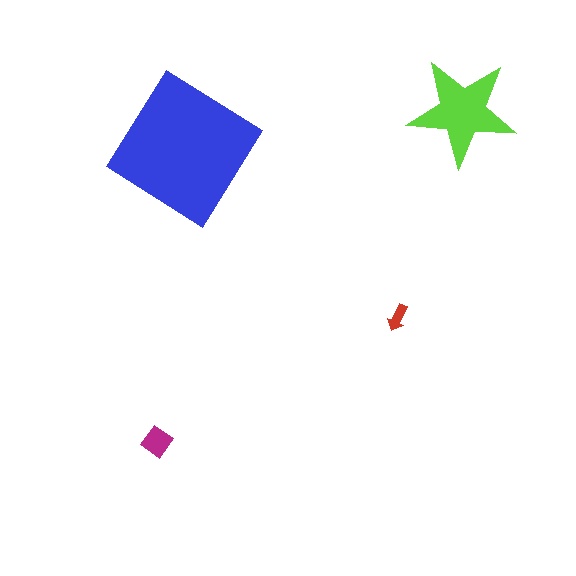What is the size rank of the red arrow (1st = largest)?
4th.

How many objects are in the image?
There are 4 objects in the image.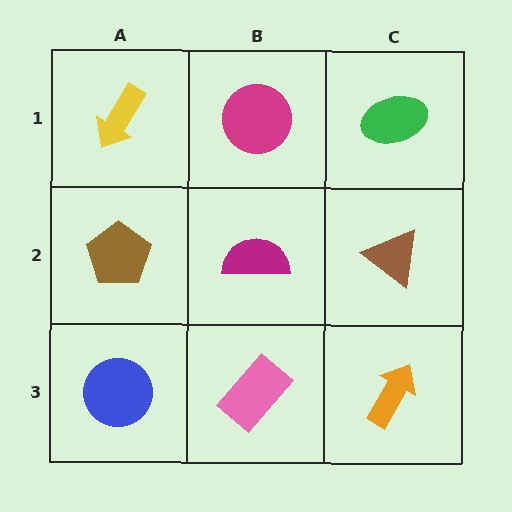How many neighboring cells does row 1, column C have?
2.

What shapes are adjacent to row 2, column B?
A magenta circle (row 1, column B), a pink rectangle (row 3, column B), a brown pentagon (row 2, column A), a brown triangle (row 2, column C).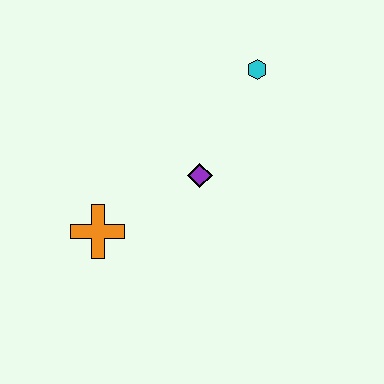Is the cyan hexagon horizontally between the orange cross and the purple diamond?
No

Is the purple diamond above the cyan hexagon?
No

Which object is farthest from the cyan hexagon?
The orange cross is farthest from the cyan hexagon.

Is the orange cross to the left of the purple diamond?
Yes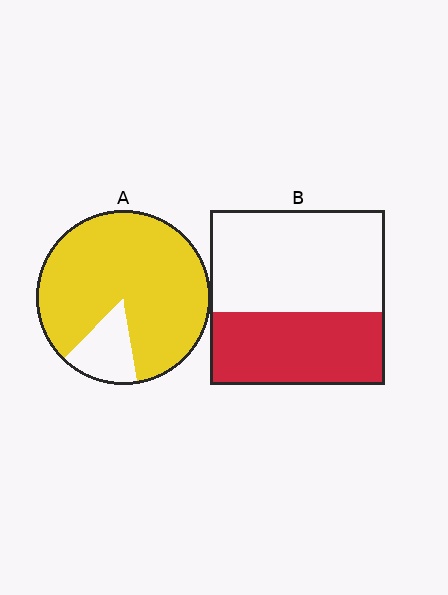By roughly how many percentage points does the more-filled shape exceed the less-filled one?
By roughly 45 percentage points (A over B).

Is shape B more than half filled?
No.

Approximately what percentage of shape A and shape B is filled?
A is approximately 85% and B is approximately 40%.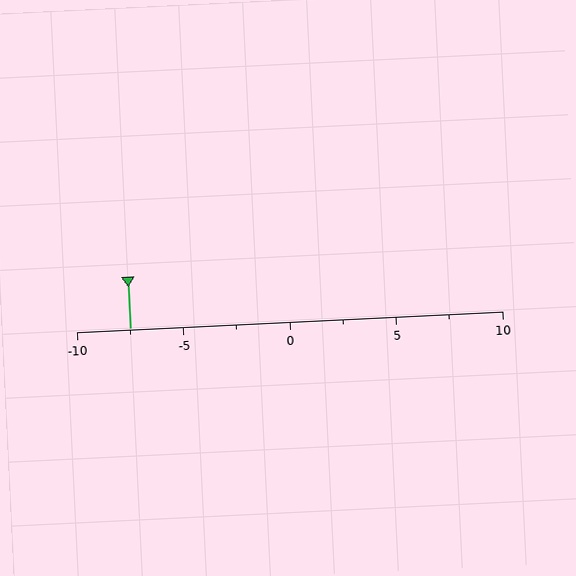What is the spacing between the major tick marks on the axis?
The major ticks are spaced 5 apart.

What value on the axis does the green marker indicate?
The marker indicates approximately -7.5.